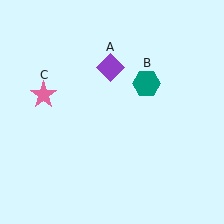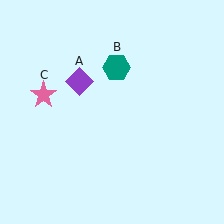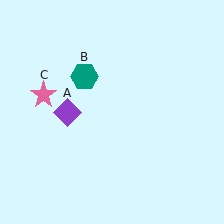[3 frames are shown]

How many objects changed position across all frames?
2 objects changed position: purple diamond (object A), teal hexagon (object B).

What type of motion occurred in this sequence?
The purple diamond (object A), teal hexagon (object B) rotated counterclockwise around the center of the scene.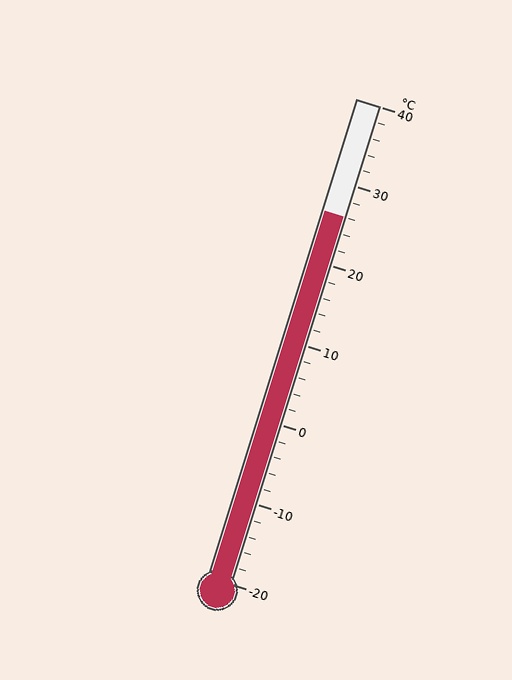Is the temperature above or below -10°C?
The temperature is above -10°C.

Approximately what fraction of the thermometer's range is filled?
The thermometer is filled to approximately 75% of its range.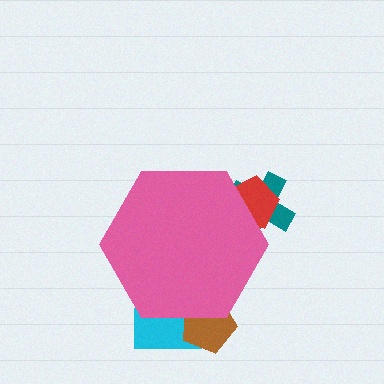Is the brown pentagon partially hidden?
Yes, the brown pentagon is partially hidden behind the pink hexagon.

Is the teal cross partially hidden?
Yes, the teal cross is partially hidden behind the pink hexagon.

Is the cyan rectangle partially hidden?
Yes, the cyan rectangle is partially hidden behind the pink hexagon.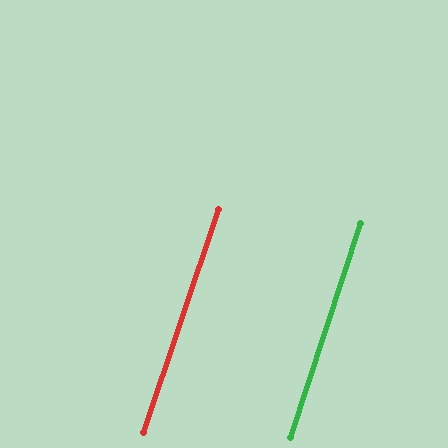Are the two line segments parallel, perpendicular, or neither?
Parallel — their directions differ by only 0.3°.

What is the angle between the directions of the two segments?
Approximately 0 degrees.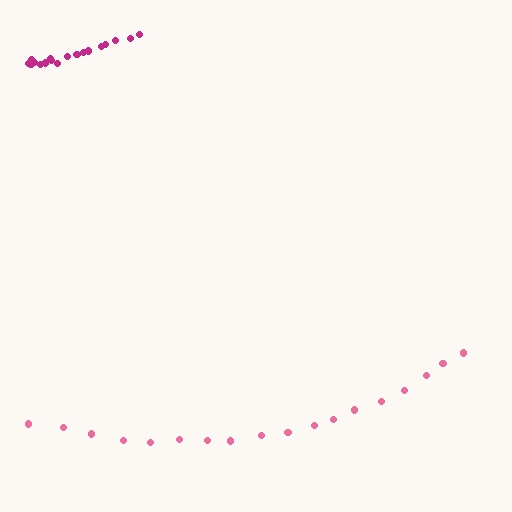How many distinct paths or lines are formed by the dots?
There are 2 distinct paths.